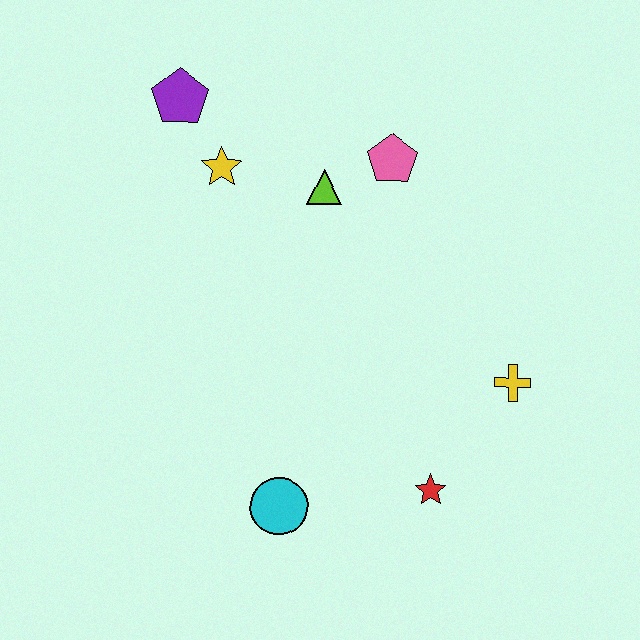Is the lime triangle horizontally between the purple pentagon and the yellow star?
No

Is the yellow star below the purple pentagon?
Yes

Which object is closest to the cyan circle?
The red star is closest to the cyan circle.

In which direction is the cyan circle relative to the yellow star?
The cyan circle is below the yellow star.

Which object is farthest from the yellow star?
The red star is farthest from the yellow star.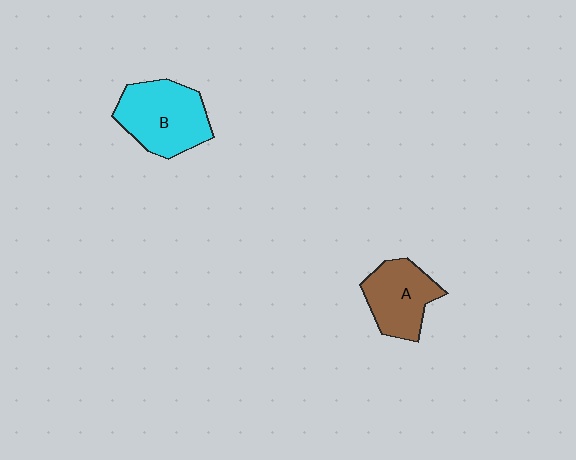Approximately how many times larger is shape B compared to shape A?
Approximately 1.3 times.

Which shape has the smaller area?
Shape A (brown).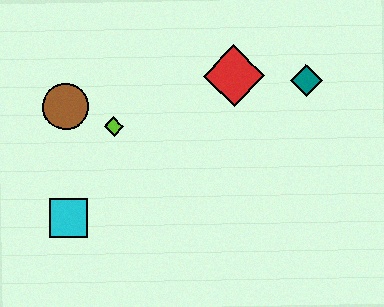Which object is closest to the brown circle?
The lime diamond is closest to the brown circle.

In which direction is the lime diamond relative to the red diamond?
The lime diamond is to the left of the red diamond.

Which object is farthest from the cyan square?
The teal diamond is farthest from the cyan square.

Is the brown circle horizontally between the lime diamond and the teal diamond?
No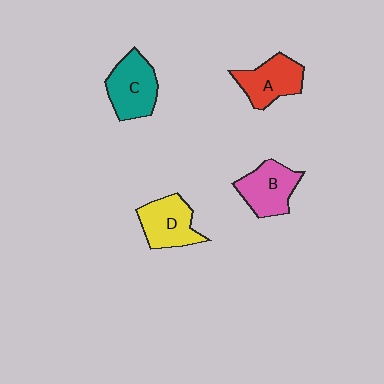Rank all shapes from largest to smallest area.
From largest to smallest: C (teal), D (yellow), B (pink), A (red).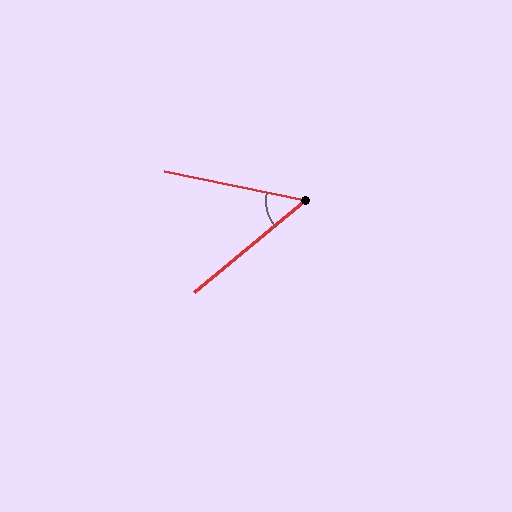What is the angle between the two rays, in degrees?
Approximately 52 degrees.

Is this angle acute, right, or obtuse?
It is acute.